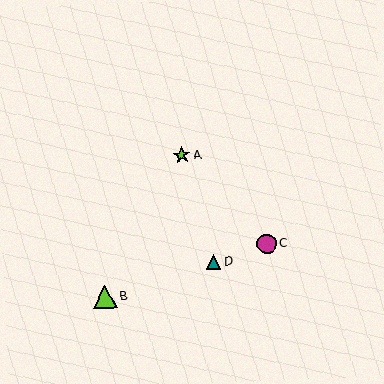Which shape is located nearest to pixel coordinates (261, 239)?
The magenta circle (labeled C) at (267, 244) is nearest to that location.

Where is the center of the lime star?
The center of the lime star is at (182, 155).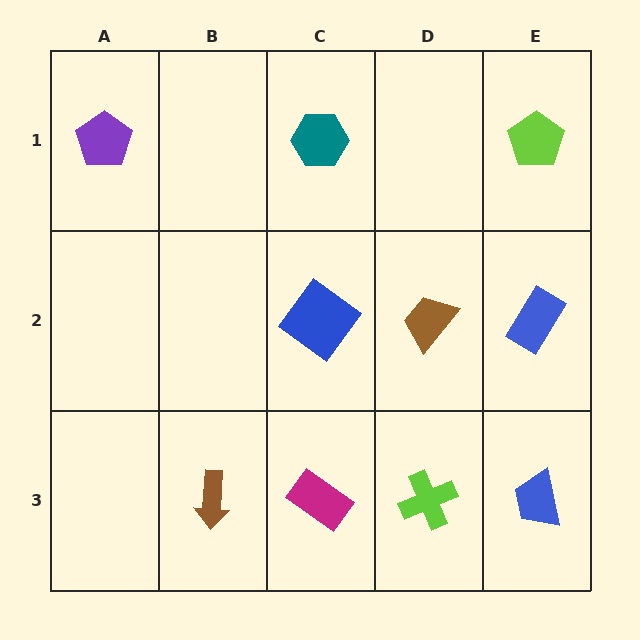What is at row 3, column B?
A brown arrow.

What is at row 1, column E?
A lime pentagon.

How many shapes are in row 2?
3 shapes.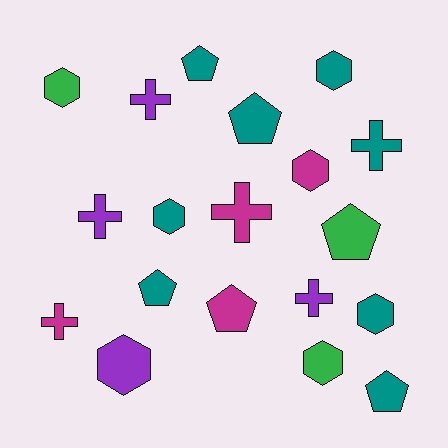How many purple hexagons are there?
There is 1 purple hexagon.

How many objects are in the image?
There are 19 objects.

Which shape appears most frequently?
Hexagon, with 7 objects.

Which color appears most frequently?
Teal, with 8 objects.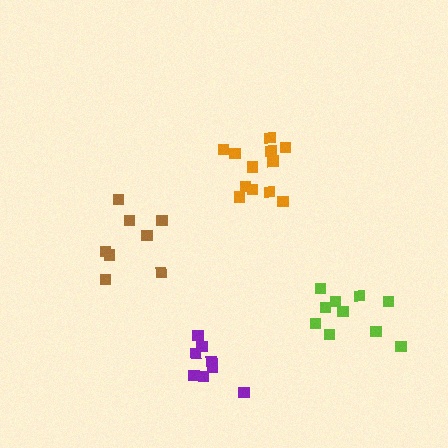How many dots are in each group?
Group 1: 12 dots, Group 2: 10 dots, Group 3: 8 dots, Group 4: 8 dots (38 total).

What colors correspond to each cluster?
The clusters are colored: orange, lime, brown, purple.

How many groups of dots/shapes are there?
There are 4 groups.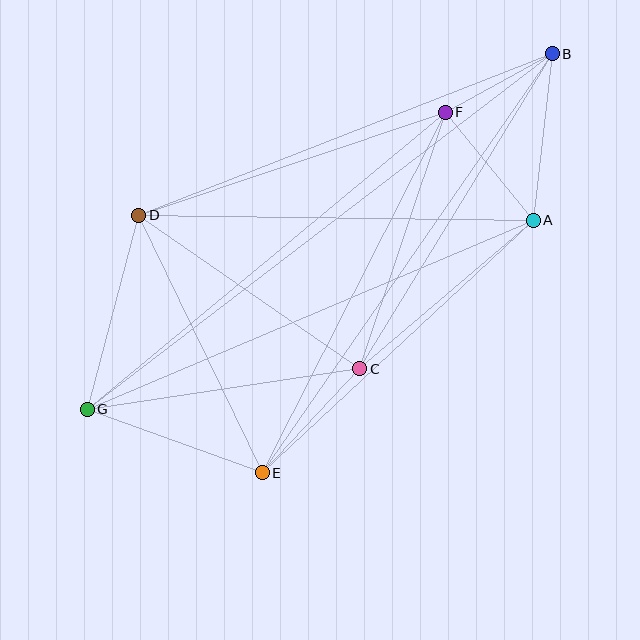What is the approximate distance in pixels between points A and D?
The distance between A and D is approximately 395 pixels.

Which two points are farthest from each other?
Points B and G are farthest from each other.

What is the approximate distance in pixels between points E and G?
The distance between E and G is approximately 186 pixels.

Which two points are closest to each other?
Points B and F are closest to each other.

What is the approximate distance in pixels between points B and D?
The distance between B and D is approximately 444 pixels.